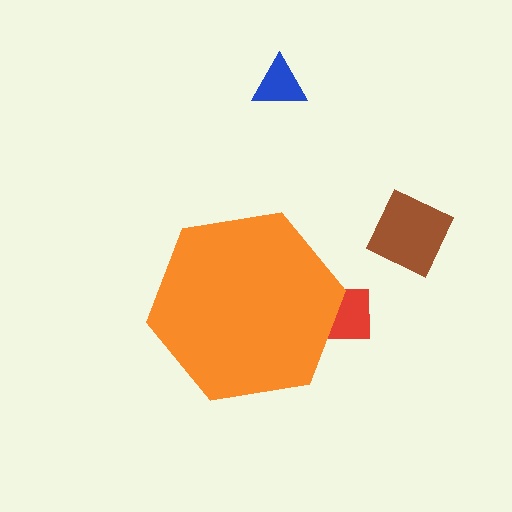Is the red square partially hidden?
Yes, the red square is partially hidden behind the orange hexagon.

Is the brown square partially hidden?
No, the brown square is fully visible.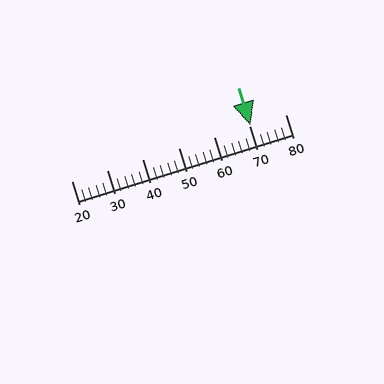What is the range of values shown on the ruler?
The ruler shows values from 20 to 80.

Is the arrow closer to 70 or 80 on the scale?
The arrow is closer to 70.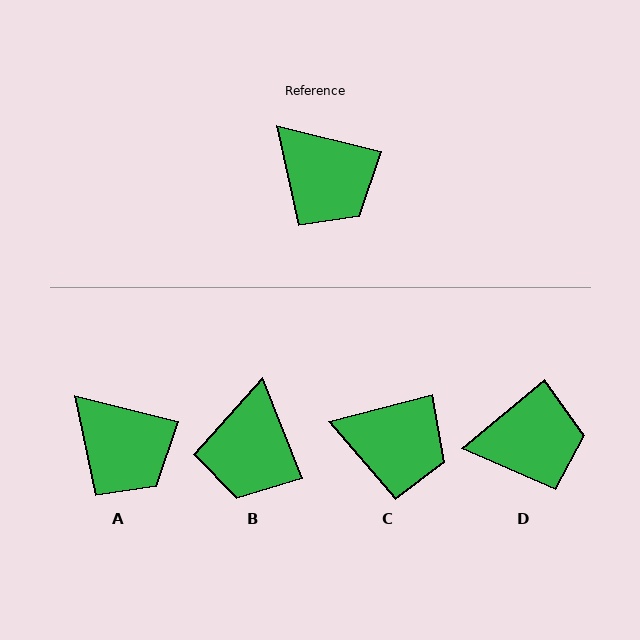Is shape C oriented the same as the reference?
No, it is off by about 29 degrees.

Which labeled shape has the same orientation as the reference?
A.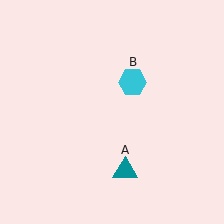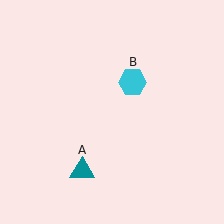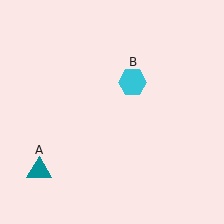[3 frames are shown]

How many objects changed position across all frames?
1 object changed position: teal triangle (object A).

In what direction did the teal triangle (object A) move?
The teal triangle (object A) moved left.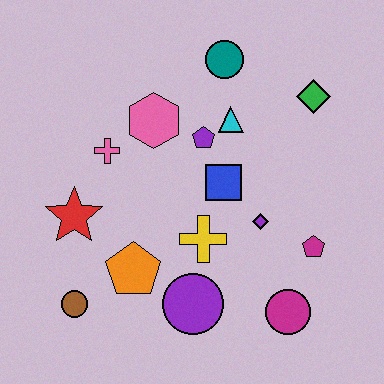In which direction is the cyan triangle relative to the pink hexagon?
The cyan triangle is to the right of the pink hexagon.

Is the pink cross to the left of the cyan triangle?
Yes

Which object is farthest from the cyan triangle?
The brown circle is farthest from the cyan triangle.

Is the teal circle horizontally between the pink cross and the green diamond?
Yes